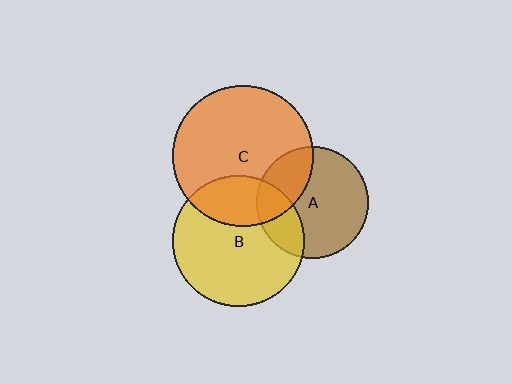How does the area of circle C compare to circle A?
Approximately 1.6 times.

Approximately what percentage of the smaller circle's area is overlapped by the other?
Approximately 30%.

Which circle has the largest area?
Circle C (orange).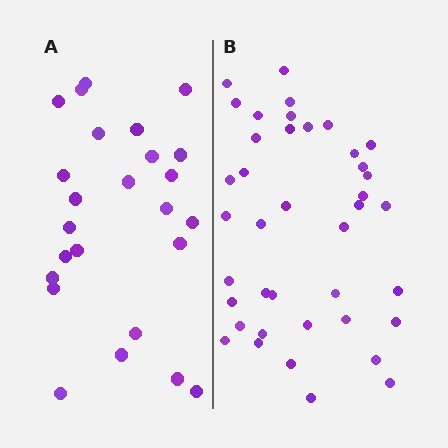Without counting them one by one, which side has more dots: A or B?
Region B (the right region) has more dots.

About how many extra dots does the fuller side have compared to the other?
Region B has approximately 15 more dots than region A.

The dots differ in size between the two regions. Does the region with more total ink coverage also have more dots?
No. Region A has more total ink coverage because its dots are larger, but region B actually contains more individual dots. Total area can be misleading — the number of items is what matters here.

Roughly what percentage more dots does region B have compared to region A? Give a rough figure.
About 60% more.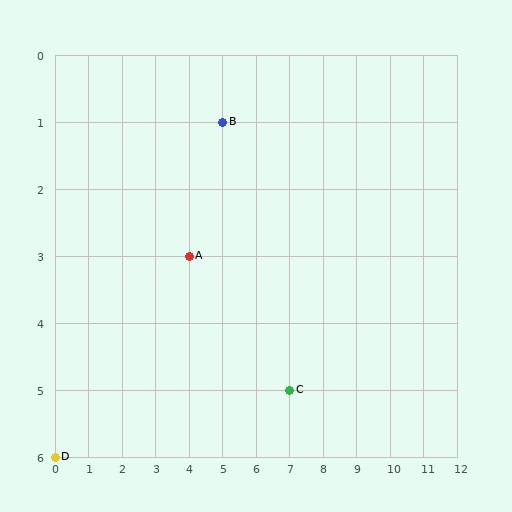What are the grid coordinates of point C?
Point C is at grid coordinates (7, 5).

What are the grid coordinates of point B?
Point B is at grid coordinates (5, 1).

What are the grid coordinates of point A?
Point A is at grid coordinates (4, 3).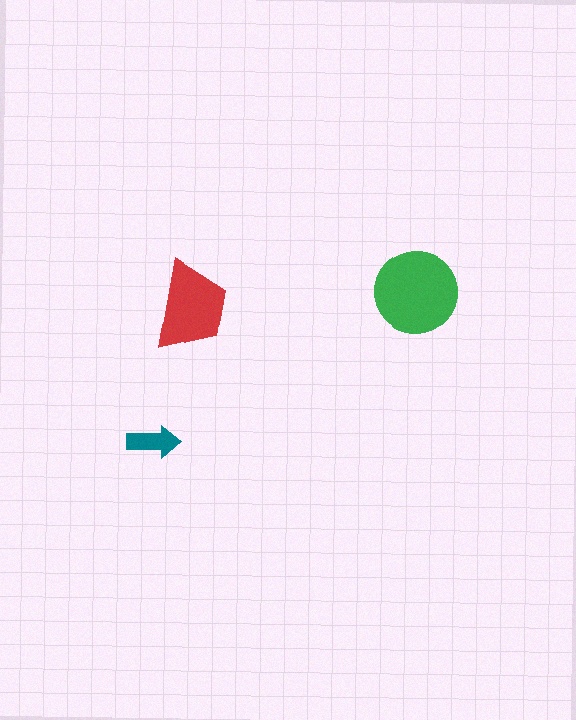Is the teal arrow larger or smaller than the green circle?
Smaller.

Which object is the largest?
The green circle.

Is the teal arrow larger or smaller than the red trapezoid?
Smaller.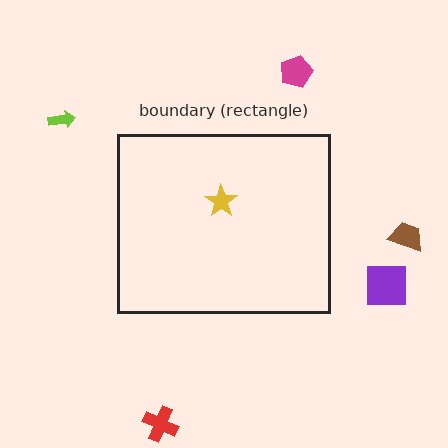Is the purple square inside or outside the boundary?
Outside.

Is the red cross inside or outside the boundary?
Outside.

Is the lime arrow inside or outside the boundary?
Outside.